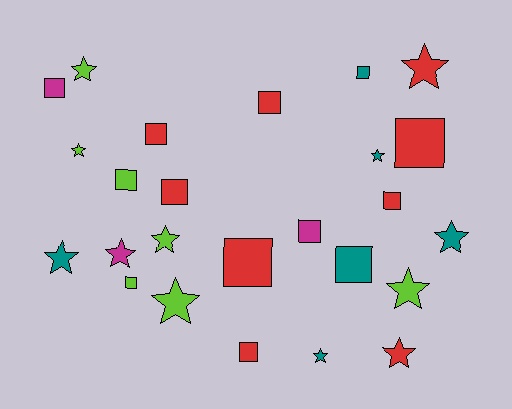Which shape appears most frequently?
Square, with 13 objects.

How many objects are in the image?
There are 25 objects.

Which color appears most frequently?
Red, with 9 objects.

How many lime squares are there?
There are 2 lime squares.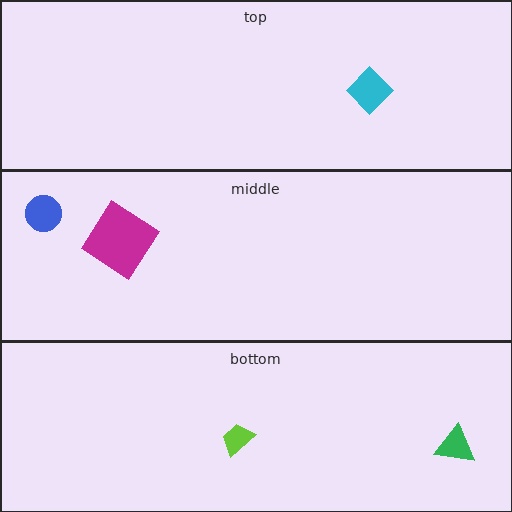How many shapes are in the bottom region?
2.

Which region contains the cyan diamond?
The top region.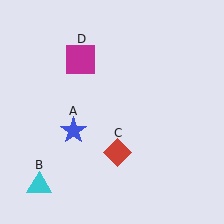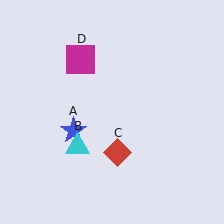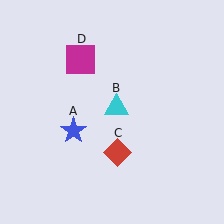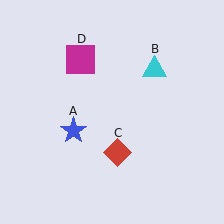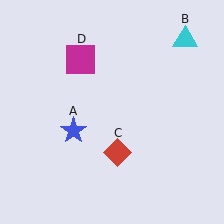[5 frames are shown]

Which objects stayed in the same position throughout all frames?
Blue star (object A) and red diamond (object C) and magenta square (object D) remained stationary.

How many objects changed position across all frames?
1 object changed position: cyan triangle (object B).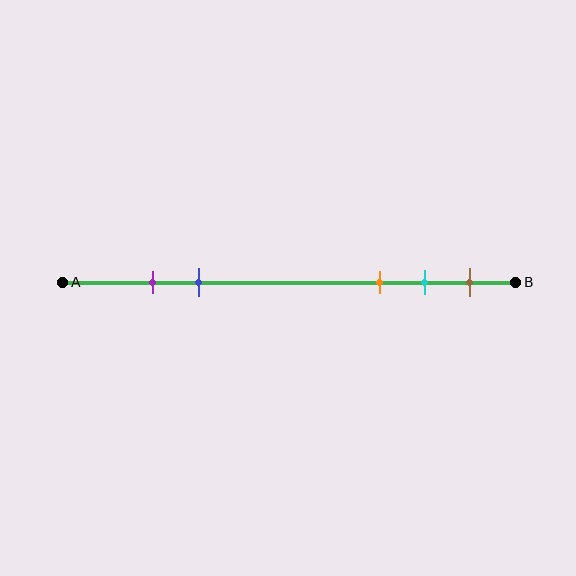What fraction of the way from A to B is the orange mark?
The orange mark is approximately 70% (0.7) of the way from A to B.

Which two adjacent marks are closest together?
The purple and blue marks are the closest adjacent pair.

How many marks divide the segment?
There are 5 marks dividing the segment.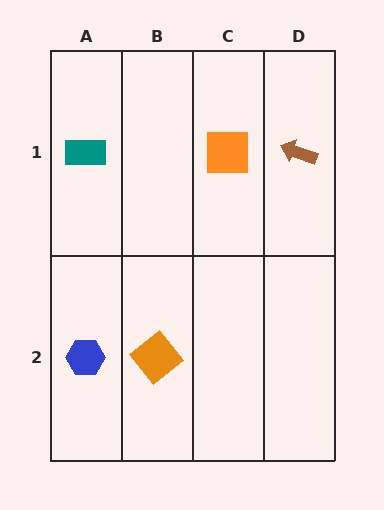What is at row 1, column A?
A teal rectangle.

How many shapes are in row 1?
3 shapes.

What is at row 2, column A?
A blue hexagon.